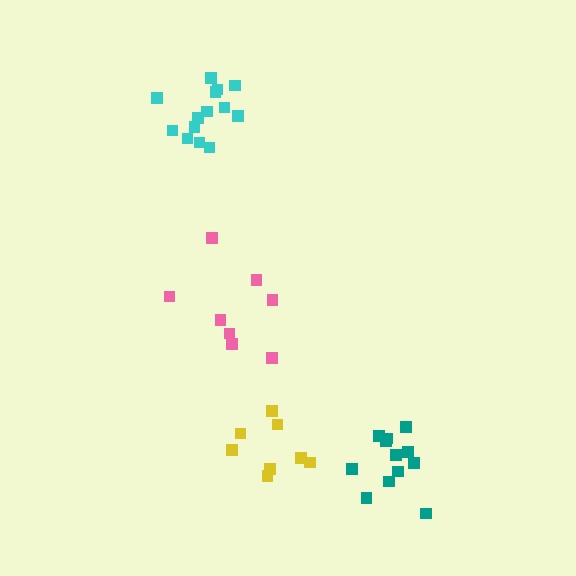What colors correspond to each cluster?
The clusters are colored: cyan, pink, yellow, teal.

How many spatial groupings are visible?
There are 4 spatial groupings.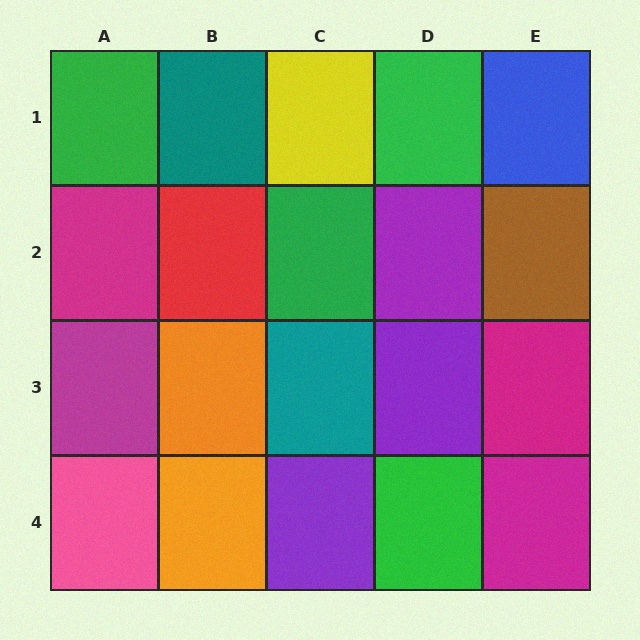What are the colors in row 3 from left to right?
Magenta, orange, teal, purple, magenta.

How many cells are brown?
1 cell is brown.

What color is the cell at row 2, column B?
Red.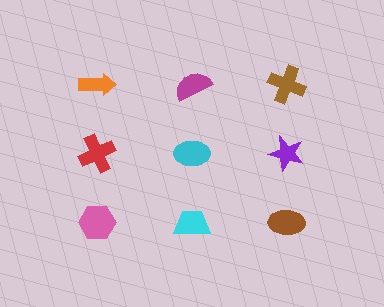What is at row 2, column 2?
A cyan ellipse.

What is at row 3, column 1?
A pink hexagon.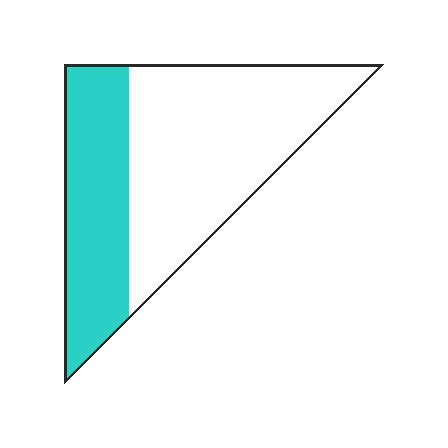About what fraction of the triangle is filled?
About three eighths (3/8).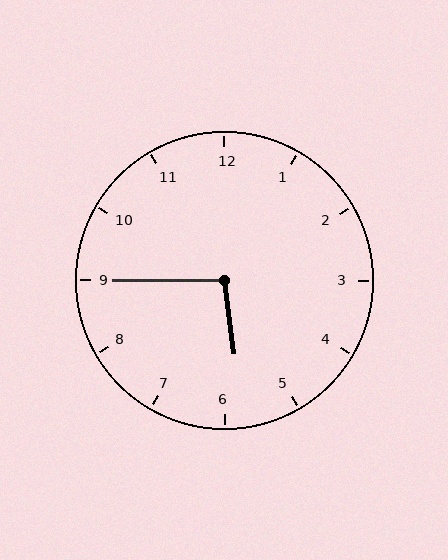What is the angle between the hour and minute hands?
Approximately 98 degrees.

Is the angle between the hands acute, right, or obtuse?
It is obtuse.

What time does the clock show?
5:45.